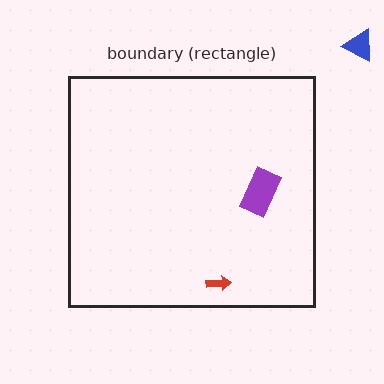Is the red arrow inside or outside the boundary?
Inside.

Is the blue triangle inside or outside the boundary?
Outside.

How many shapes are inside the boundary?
2 inside, 1 outside.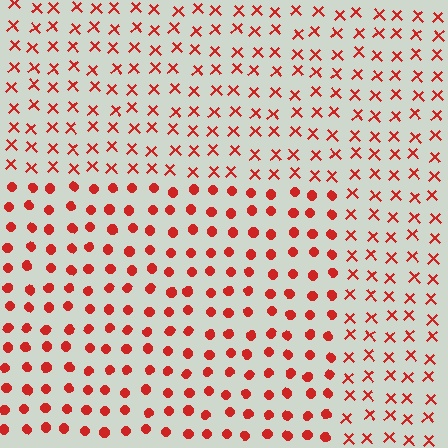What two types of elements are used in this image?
The image uses circles inside the rectangle region and X marks outside it.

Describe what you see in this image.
The image is filled with small red elements arranged in a uniform grid. A rectangle-shaped region contains circles, while the surrounding area contains X marks. The boundary is defined purely by the change in element shape.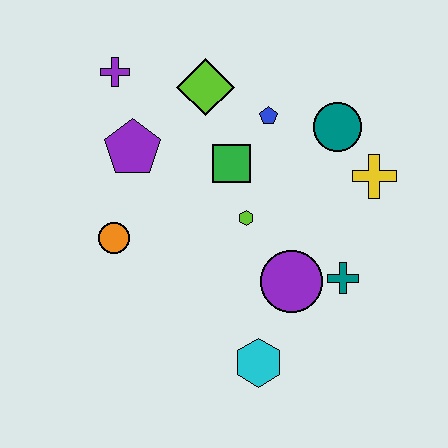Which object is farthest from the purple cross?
The cyan hexagon is farthest from the purple cross.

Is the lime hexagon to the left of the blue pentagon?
Yes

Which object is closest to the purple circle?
The teal cross is closest to the purple circle.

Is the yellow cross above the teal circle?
No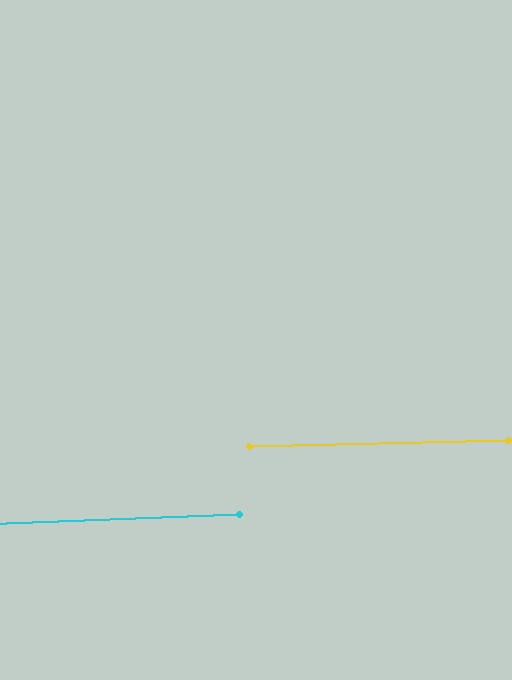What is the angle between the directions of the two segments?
Approximately 1 degree.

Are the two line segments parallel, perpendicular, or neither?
Parallel — their directions differ by only 1.0°.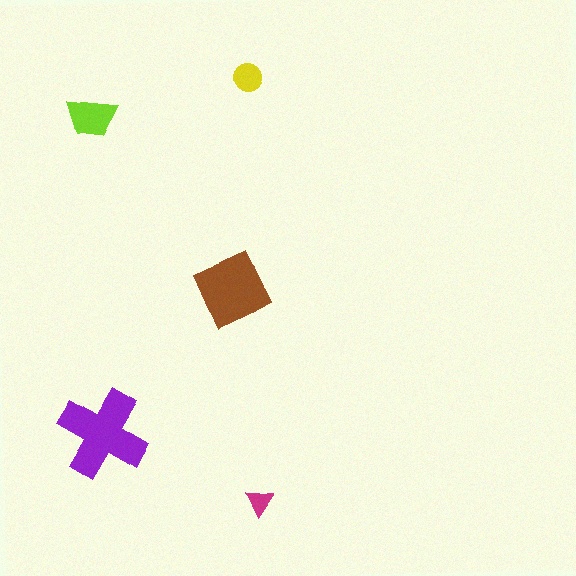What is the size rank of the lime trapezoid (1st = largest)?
3rd.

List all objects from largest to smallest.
The purple cross, the brown diamond, the lime trapezoid, the yellow circle, the magenta triangle.